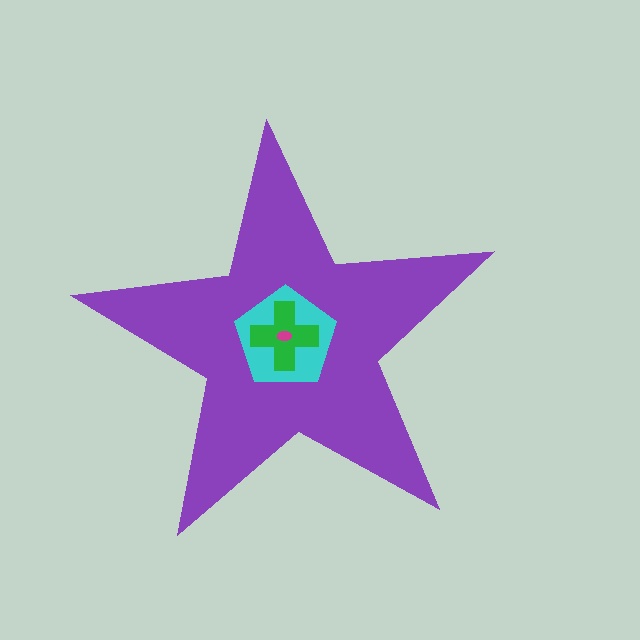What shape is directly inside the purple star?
The cyan pentagon.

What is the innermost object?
The magenta ellipse.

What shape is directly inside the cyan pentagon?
The green cross.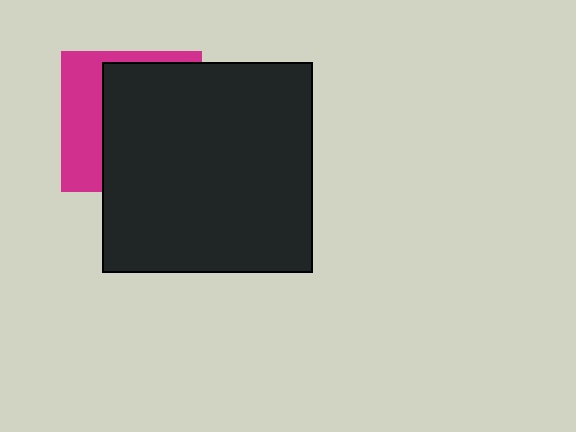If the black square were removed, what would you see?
You would see the complete magenta square.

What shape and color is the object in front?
The object in front is a black square.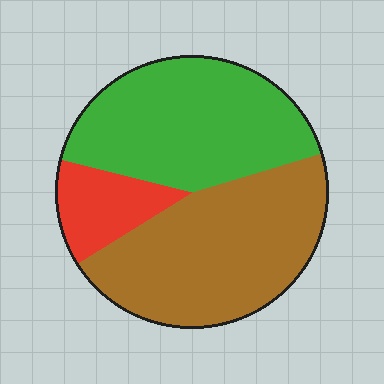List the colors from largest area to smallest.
From largest to smallest: brown, green, red.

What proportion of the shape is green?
Green covers about 40% of the shape.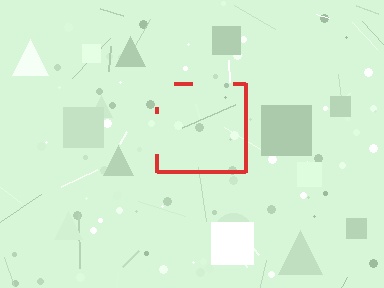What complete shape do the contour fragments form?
The contour fragments form a square.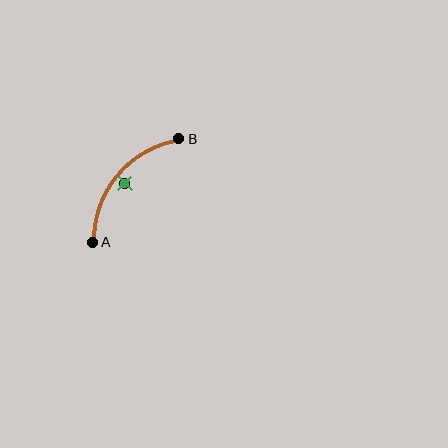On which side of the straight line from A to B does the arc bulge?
The arc bulges above and to the left of the straight line connecting A and B.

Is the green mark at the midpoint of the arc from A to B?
No — the green mark does not lie on the arc at all. It sits slightly inside the curve.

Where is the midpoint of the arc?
The arc midpoint is the point on the curve farthest from the straight line joining A and B. It sits above and to the left of that line.